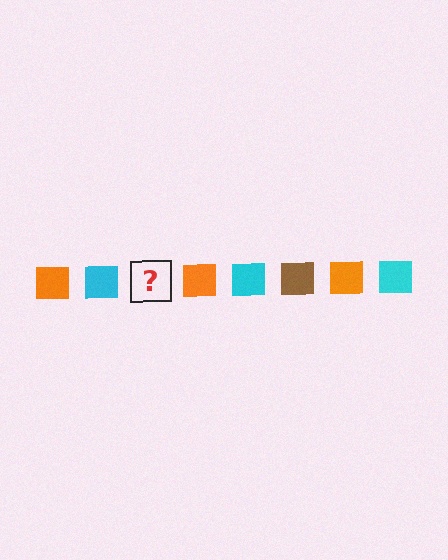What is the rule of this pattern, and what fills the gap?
The rule is that the pattern cycles through orange, cyan, brown squares. The gap should be filled with a brown square.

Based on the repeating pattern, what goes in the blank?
The blank should be a brown square.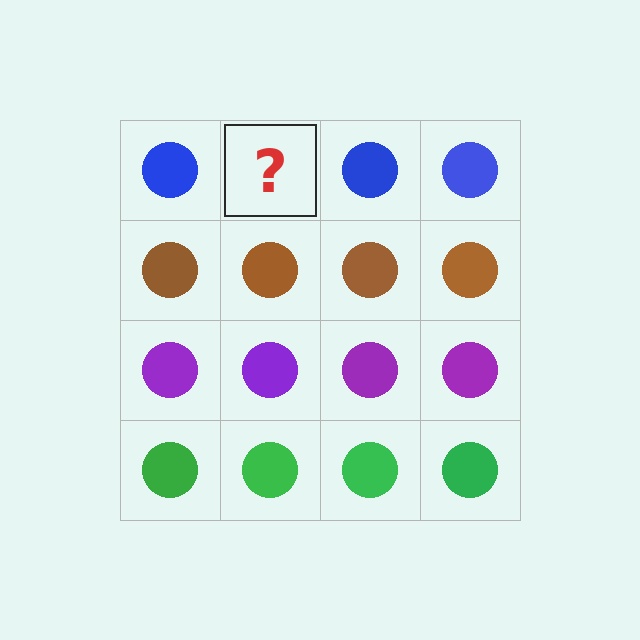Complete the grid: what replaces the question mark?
The question mark should be replaced with a blue circle.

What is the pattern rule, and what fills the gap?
The rule is that each row has a consistent color. The gap should be filled with a blue circle.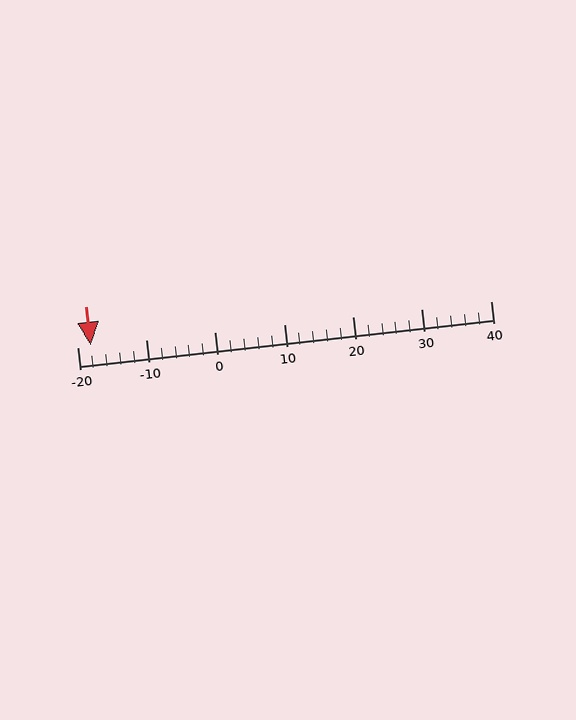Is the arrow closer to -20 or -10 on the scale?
The arrow is closer to -20.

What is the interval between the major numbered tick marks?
The major tick marks are spaced 10 units apart.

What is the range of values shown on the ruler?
The ruler shows values from -20 to 40.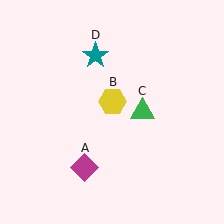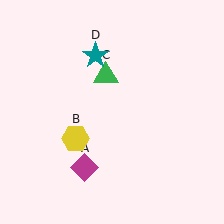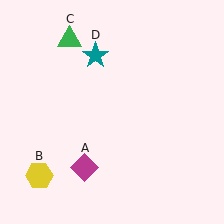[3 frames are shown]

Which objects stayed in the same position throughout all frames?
Magenta diamond (object A) and teal star (object D) remained stationary.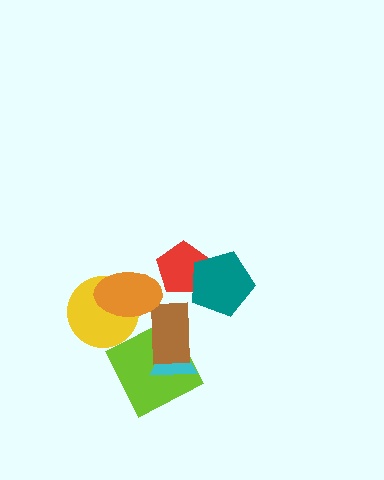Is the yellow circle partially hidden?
Yes, it is partially covered by another shape.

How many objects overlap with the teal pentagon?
1 object overlaps with the teal pentagon.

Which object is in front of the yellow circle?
The orange ellipse is in front of the yellow circle.